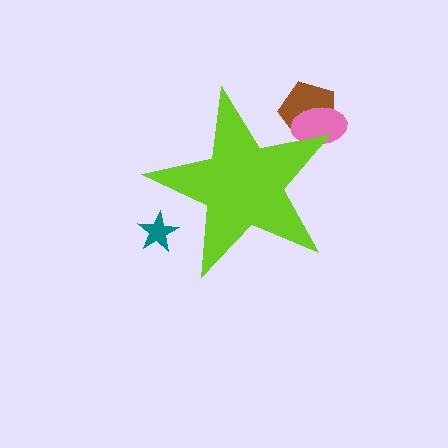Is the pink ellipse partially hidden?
Yes, the pink ellipse is partially hidden behind the lime star.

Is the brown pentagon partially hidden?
Yes, the brown pentagon is partially hidden behind the lime star.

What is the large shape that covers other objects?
A lime star.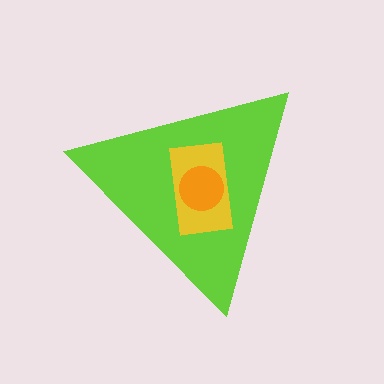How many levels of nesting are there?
3.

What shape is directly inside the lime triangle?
The yellow rectangle.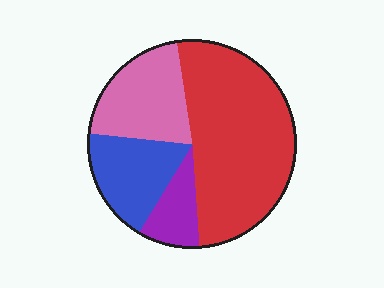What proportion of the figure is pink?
Pink takes up about one fifth (1/5) of the figure.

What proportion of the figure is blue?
Blue takes up between a sixth and a third of the figure.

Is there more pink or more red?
Red.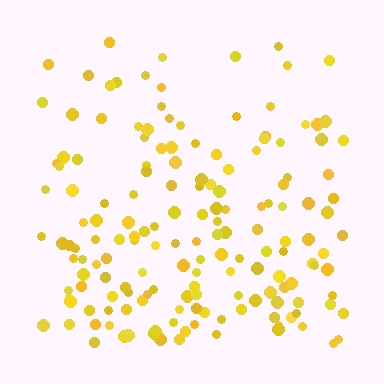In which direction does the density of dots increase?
From top to bottom, with the bottom side densest.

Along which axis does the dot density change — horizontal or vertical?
Vertical.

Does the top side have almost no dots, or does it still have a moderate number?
Still a moderate number, just noticeably fewer than the bottom.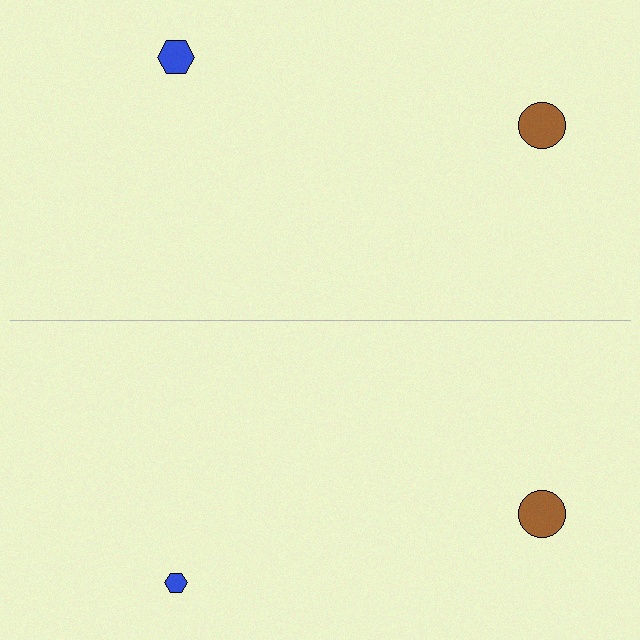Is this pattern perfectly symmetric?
No, the pattern is not perfectly symmetric. The blue hexagon on the bottom side has a different size than its mirror counterpart.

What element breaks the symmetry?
The blue hexagon on the bottom side has a different size than its mirror counterpart.